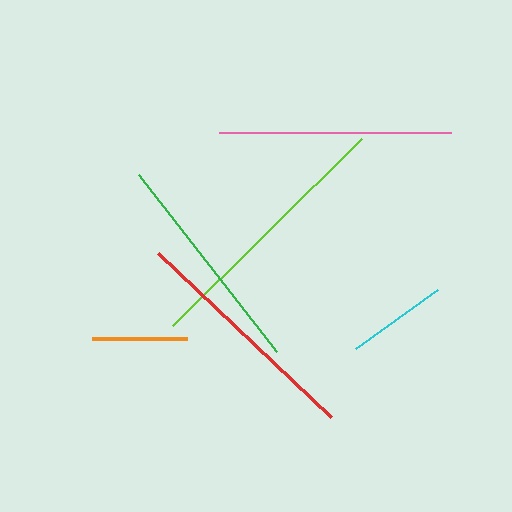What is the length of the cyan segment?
The cyan segment is approximately 101 pixels long.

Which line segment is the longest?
The lime line is the longest at approximately 266 pixels.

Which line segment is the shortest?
The orange line is the shortest at approximately 96 pixels.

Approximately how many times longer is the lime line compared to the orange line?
The lime line is approximately 2.8 times the length of the orange line.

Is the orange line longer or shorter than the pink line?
The pink line is longer than the orange line.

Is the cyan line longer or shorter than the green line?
The green line is longer than the cyan line.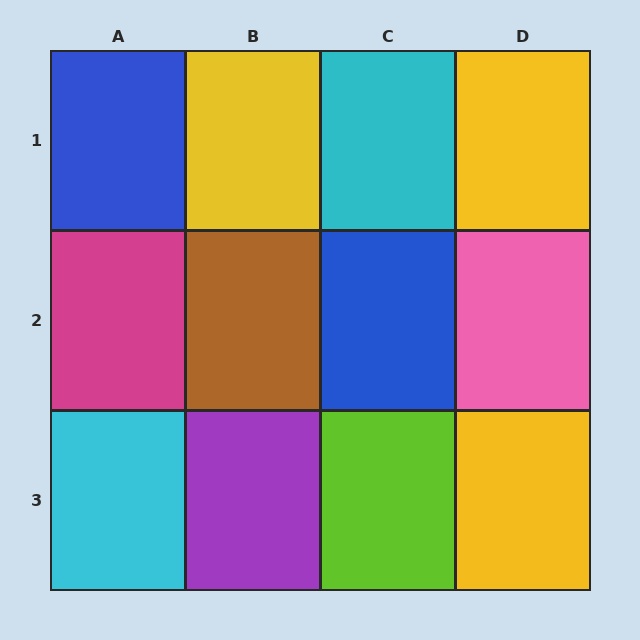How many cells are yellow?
3 cells are yellow.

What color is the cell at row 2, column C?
Blue.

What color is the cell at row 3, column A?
Cyan.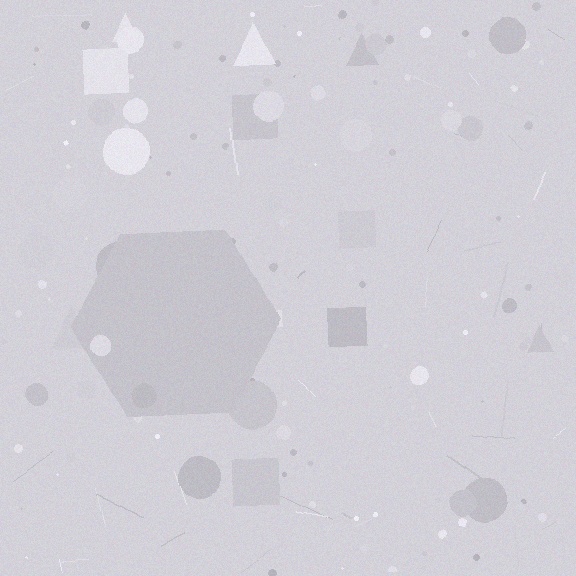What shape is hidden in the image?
A hexagon is hidden in the image.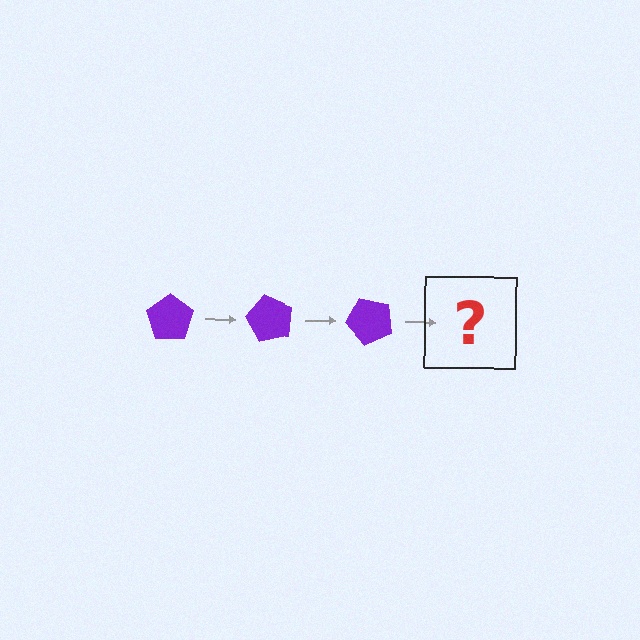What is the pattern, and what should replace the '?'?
The pattern is that the pentagon rotates 60 degrees each step. The '?' should be a purple pentagon rotated 180 degrees.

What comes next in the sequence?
The next element should be a purple pentagon rotated 180 degrees.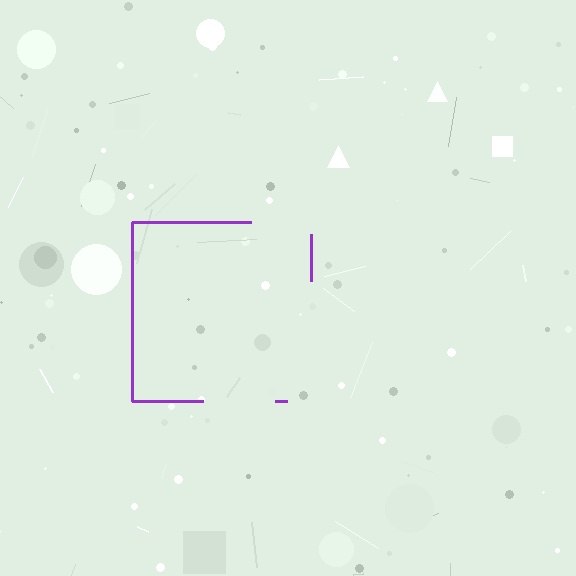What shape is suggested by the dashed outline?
The dashed outline suggests a square.